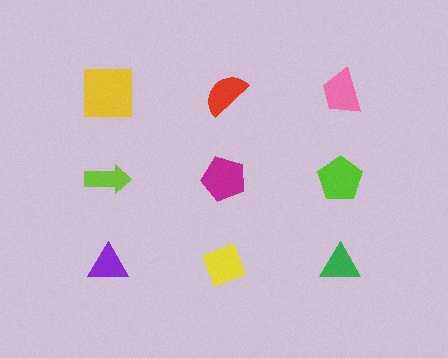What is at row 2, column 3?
A lime pentagon.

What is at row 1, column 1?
A yellow square.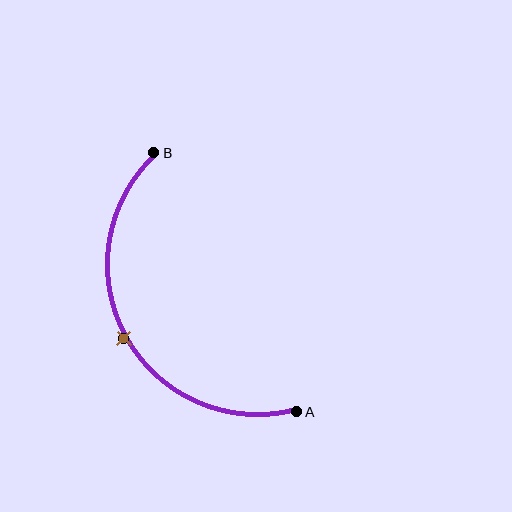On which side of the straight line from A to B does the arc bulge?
The arc bulges to the left of the straight line connecting A and B.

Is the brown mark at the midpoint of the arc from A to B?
Yes. The brown mark lies on the arc at equal arc-length from both A and B — it is the arc midpoint.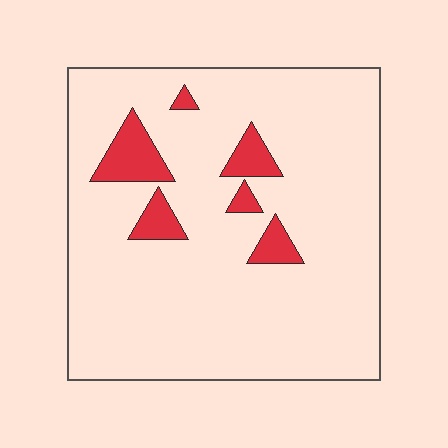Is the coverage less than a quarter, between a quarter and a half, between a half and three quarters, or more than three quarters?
Less than a quarter.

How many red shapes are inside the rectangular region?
6.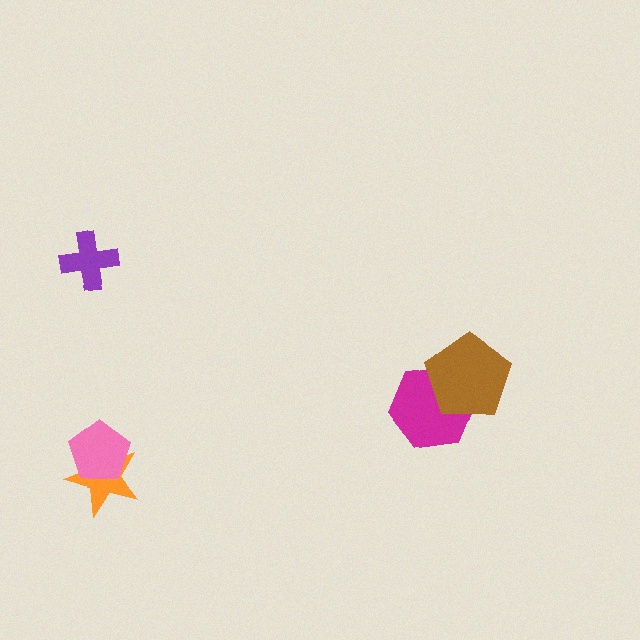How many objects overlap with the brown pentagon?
1 object overlaps with the brown pentagon.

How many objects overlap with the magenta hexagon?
1 object overlaps with the magenta hexagon.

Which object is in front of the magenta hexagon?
The brown pentagon is in front of the magenta hexagon.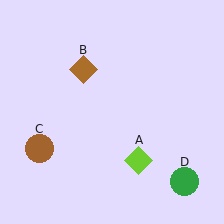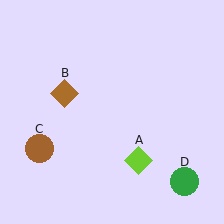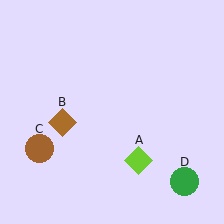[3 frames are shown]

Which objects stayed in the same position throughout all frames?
Lime diamond (object A) and brown circle (object C) and green circle (object D) remained stationary.